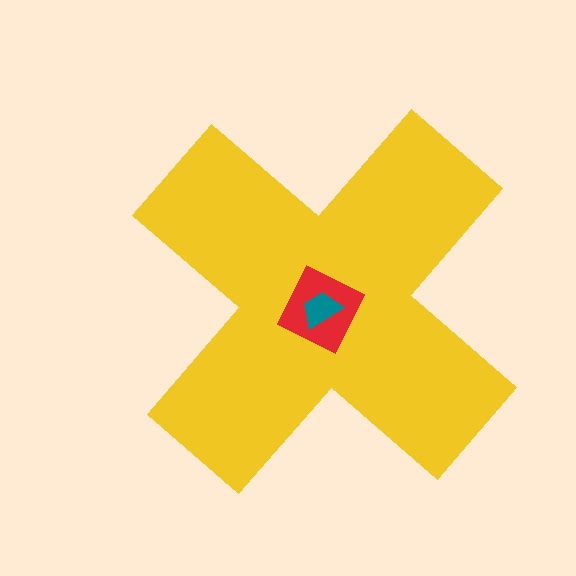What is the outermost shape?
The yellow cross.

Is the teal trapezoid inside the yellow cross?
Yes.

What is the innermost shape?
The teal trapezoid.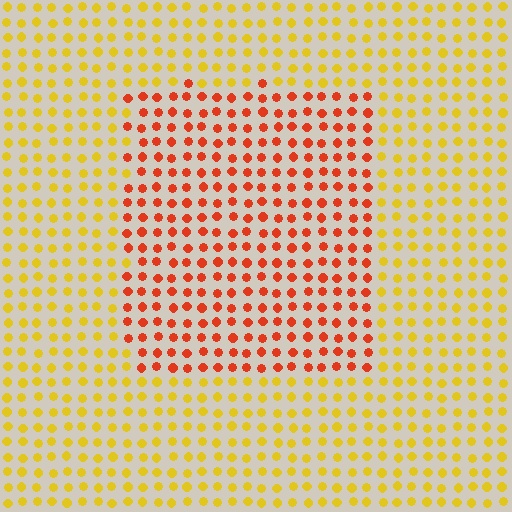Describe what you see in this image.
The image is filled with small yellow elements in a uniform arrangement. A rectangle-shaped region is visible where the elements are tinted to a slightly different hue, forming a subtle color boundary.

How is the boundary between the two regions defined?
The boundary is defined purely by a slight shift in hue (about 43 degrees). Spacing, size, and orientation are identical on both sides.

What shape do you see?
I see a rectangle.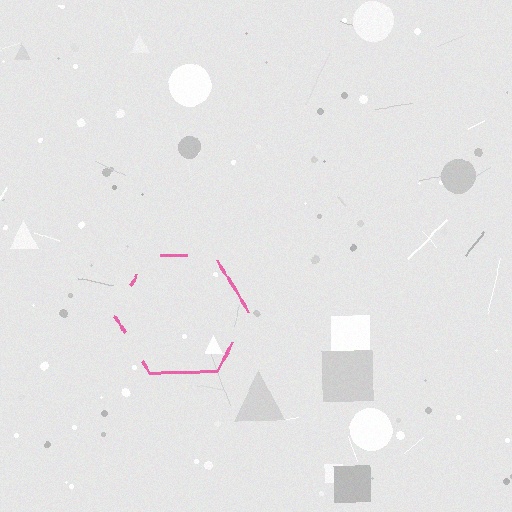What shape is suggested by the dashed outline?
The dashed outline suggests a hexagon.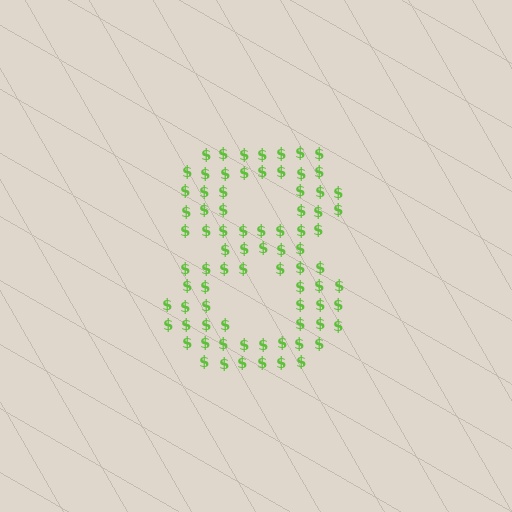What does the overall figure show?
The overall figure shows the digit 8.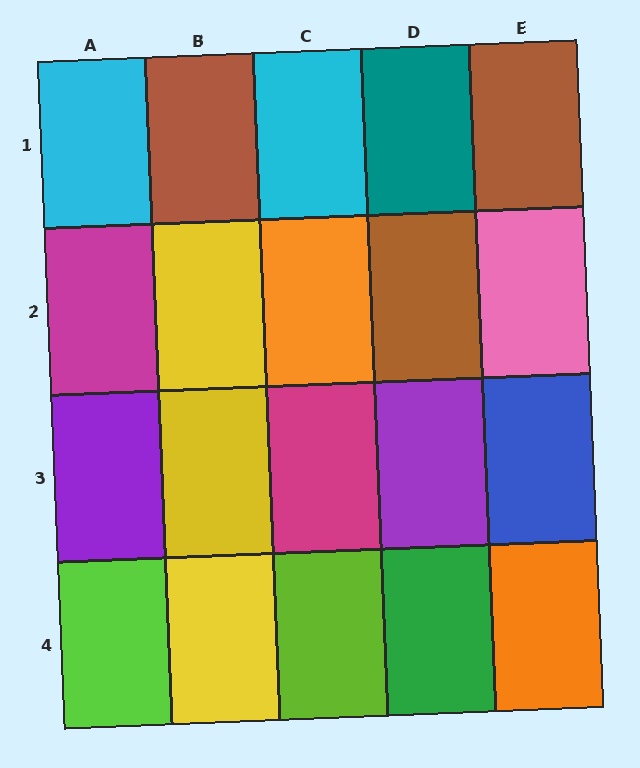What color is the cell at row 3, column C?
Magenta.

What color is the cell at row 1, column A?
Cyan.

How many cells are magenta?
2 cells are magenta.